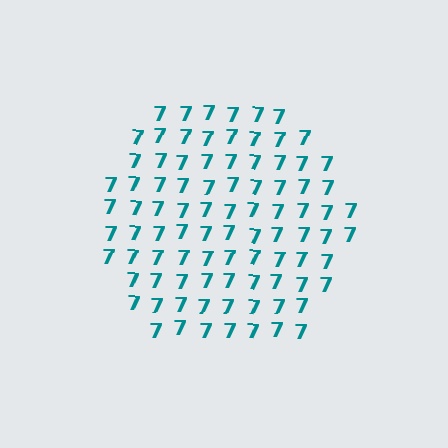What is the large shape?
The large shape is a hexagon.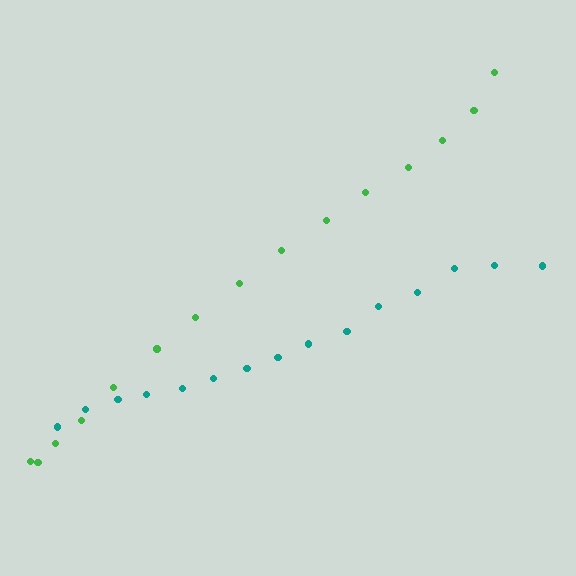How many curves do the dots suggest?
There are 2 distinct paths.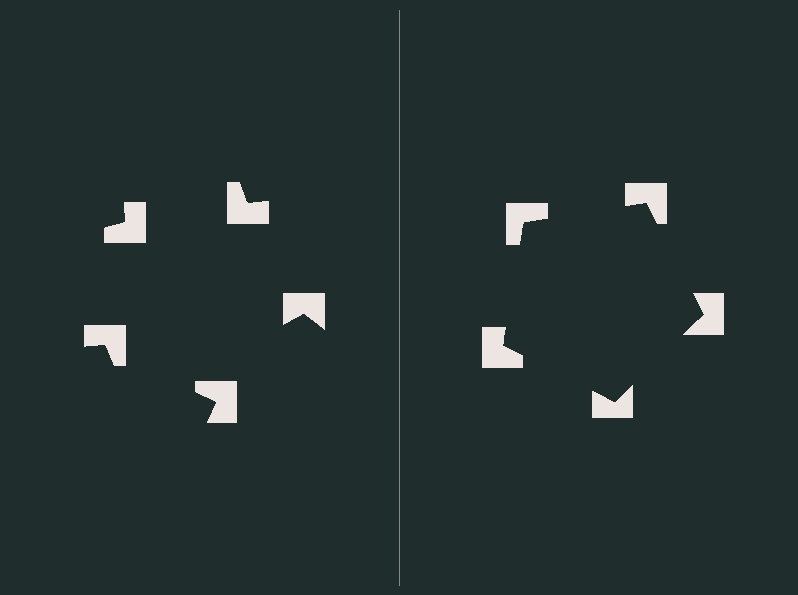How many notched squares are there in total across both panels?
10 — 5 on each side.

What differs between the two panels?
The notched squares are positioned identically on both sides; only the wedge orientations differ. On the right they align to a pentagon; on the left they are misaligned.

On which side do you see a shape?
An illusory pentagon appears on the right side. On the left side the wedge cuts are rotated, so no coherent shape forms.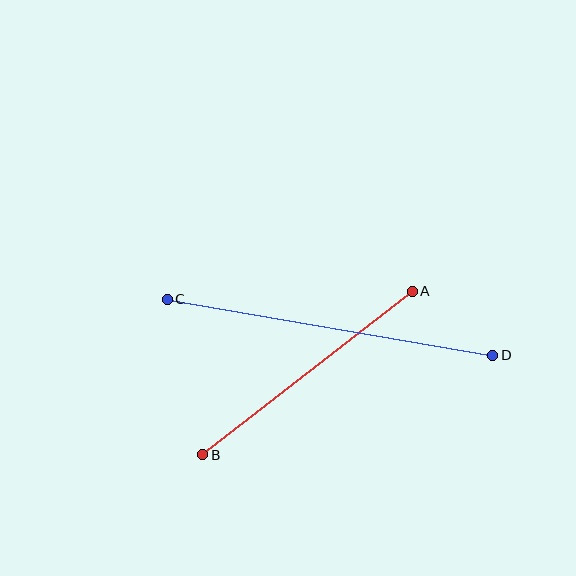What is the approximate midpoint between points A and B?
The midpoint is at approximately (307, 373) pixels.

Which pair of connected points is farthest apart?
Points C and D are farthest apart.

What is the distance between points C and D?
The distance is approximately 330 pixels.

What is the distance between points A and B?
The distance is approximately 266 pixels.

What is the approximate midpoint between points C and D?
The midpoint is at approximately (330, 327) pixels.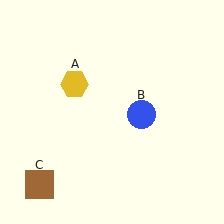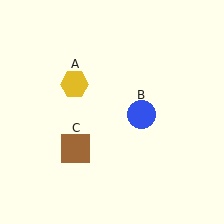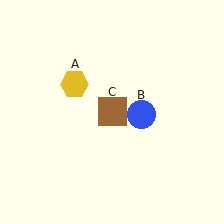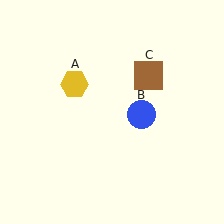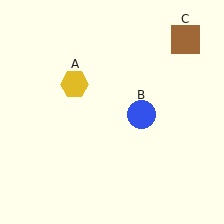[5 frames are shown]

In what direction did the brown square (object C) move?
The brown square (object C) moved up and to the right.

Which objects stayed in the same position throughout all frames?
Yellow hexagon (object A) and blue circle (object B) remained stationary.